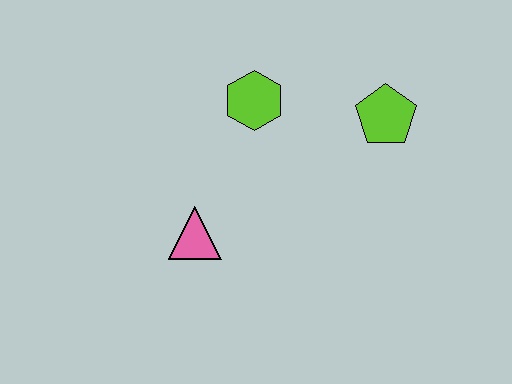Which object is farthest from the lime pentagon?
The pink triangle is farthest from the lime pentagon.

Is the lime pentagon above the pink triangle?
Yes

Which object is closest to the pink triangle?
The lime hexagon is closest to the pink triangle.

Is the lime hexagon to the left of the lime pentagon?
Yes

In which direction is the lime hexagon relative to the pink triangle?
The lime hexagon is above the pink triangle.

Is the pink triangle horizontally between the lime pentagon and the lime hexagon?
No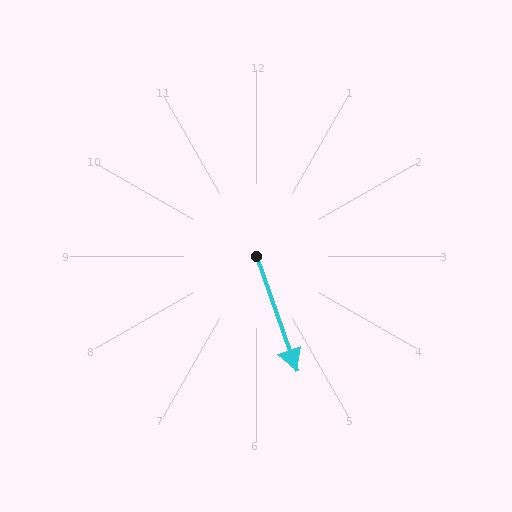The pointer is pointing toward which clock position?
Roughly 5 o'clock.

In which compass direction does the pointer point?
South.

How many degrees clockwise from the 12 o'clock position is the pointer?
Approximately 161 degrees.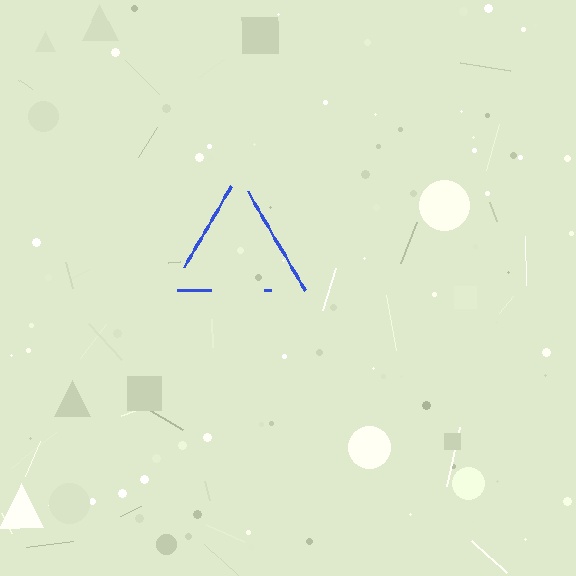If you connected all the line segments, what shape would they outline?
They would outline a triangle.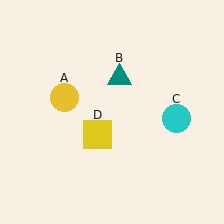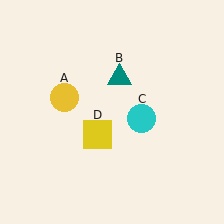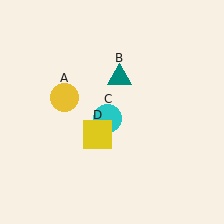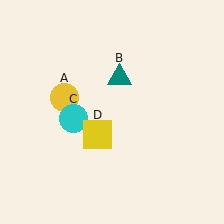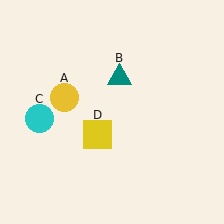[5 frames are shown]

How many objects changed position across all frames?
1 object changed position: cyan circle (object C).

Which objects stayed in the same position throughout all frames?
Yellow circle (object A) and teal triangle (object B) and yellow square (object D) remained stationary.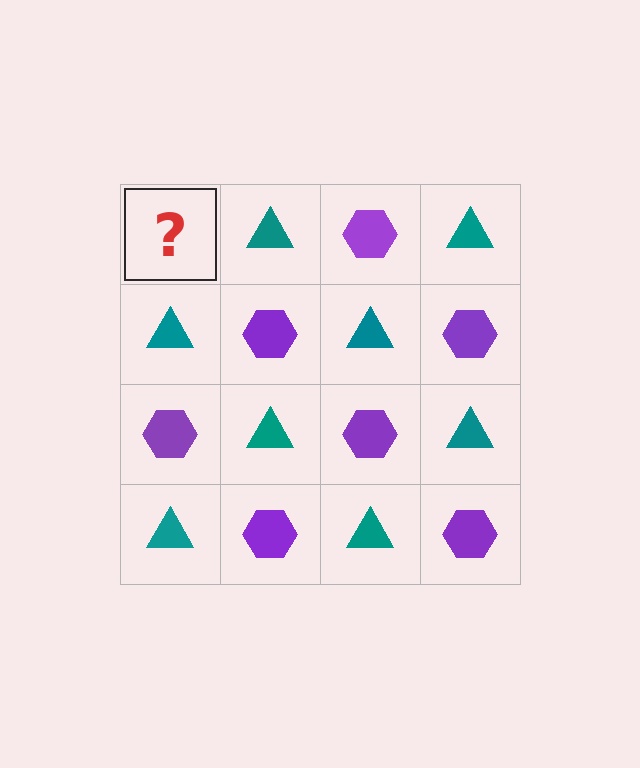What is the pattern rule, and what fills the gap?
The rule is that it alternates purple hexagon and teal triangle in a checkerboard pattern. The gap should be filled with a purple hexagon.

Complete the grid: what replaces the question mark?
The question mark should be replaced with a purple hexagon.